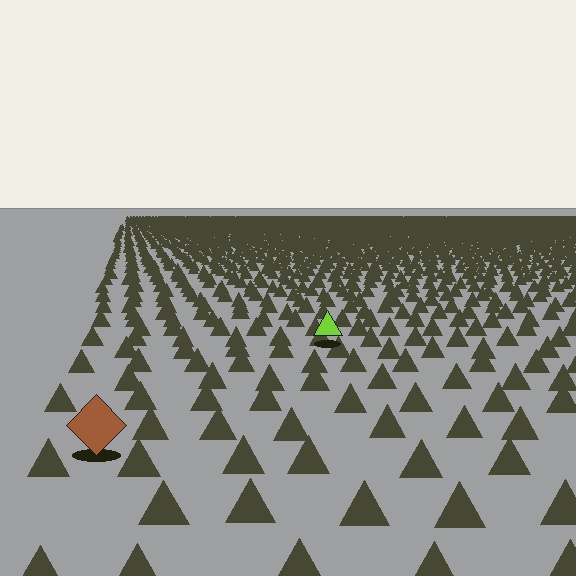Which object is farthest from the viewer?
The lime triangle is farthest from the viewer. It appears smaller and the ground texture around it is denser.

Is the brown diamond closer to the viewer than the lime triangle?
Yes. The brown diamond is closer — you can tell from the texture gradient: the ground texture is coarser near it.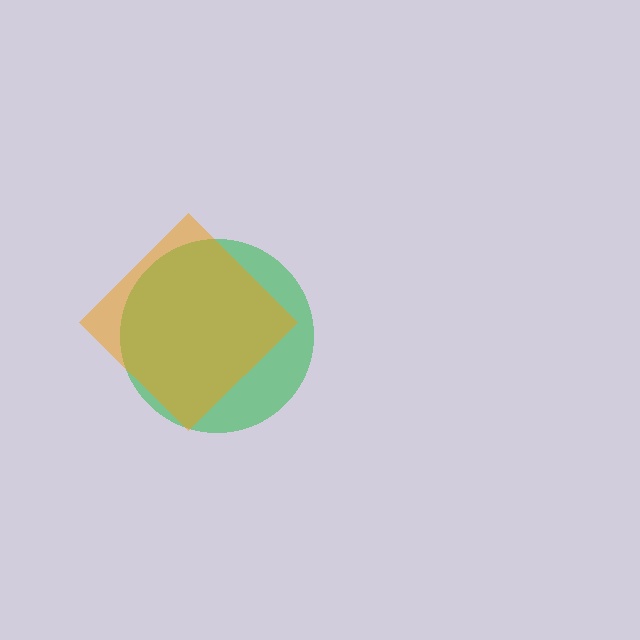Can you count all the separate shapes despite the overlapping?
Yes, there are 2 separate shapes.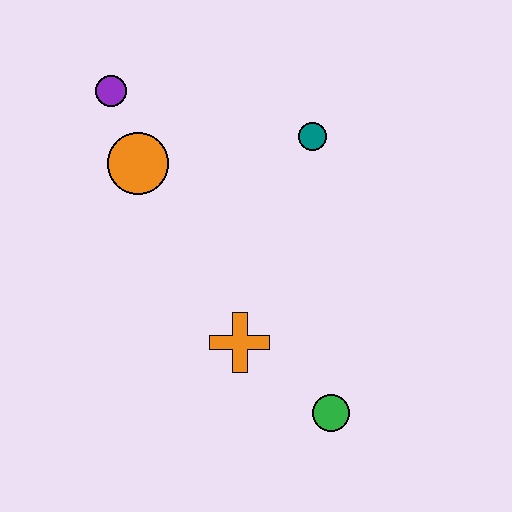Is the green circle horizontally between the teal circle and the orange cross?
No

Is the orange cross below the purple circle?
Yes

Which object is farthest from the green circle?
The purple circle is farthest from the green circle.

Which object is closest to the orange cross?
The green circle is closest to the orange cross.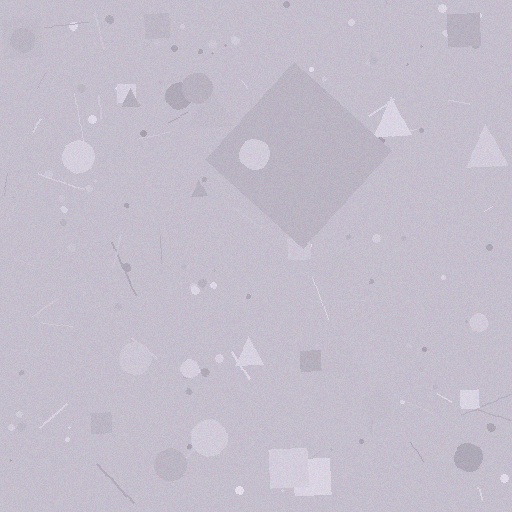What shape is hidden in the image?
A diamond is hidden in the image.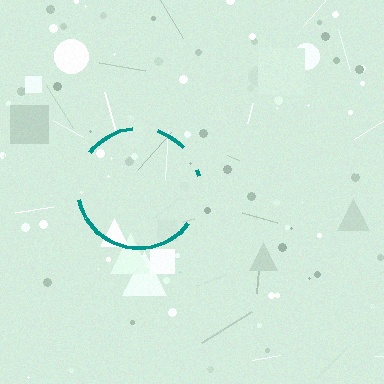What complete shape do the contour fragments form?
The contour fragments form a circle.